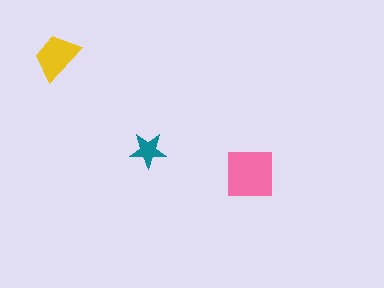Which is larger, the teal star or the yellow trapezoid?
The yellow trapezoid.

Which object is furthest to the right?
The pink square is rightmost.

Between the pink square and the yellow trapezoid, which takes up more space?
The pink square.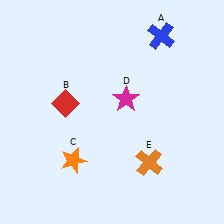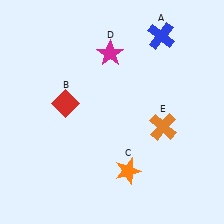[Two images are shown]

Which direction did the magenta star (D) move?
The magenta star (D) moved up.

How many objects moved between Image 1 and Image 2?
3 objects moved between the two images.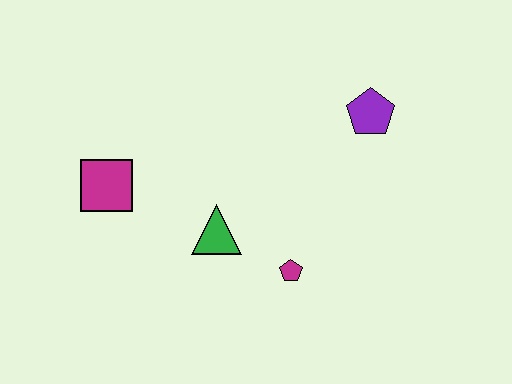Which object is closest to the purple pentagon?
The magenta pentagon is closest to the purple pentagon.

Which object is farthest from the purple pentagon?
The magenta square is farthest from the purple pentagon.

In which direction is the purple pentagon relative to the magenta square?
The purple pentagon is to the right of the magenta square.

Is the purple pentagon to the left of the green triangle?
No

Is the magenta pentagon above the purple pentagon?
No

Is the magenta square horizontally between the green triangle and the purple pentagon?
No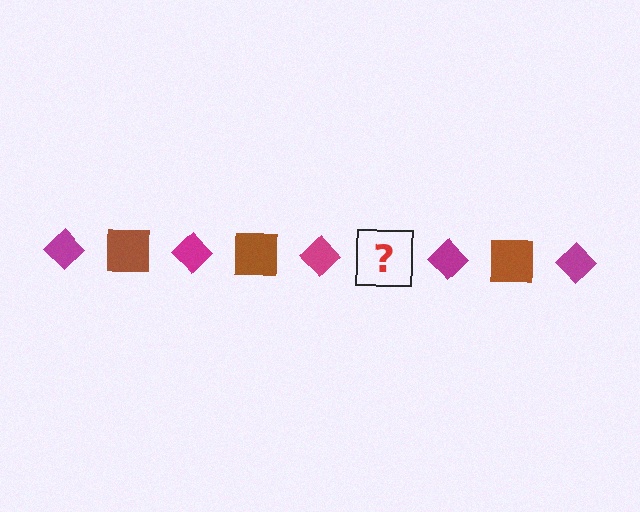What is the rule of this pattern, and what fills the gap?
The rule is that the pattern alternates between magenta diamond and brown square. The gap should be filled with a brown square.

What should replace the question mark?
The question mark should be replaced with a brown square.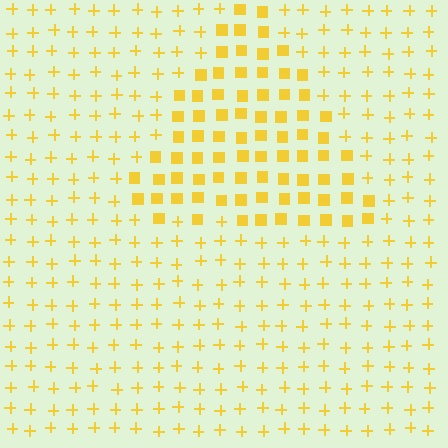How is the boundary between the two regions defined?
The boundary is defined by a change in element shape: squares inside vs. plus signs outside. All elements share the same color and spacing.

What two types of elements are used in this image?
The image uses squares inside the triangle region and plus signs outside it.